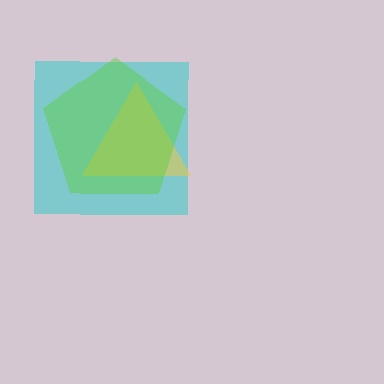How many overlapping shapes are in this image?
There are 3 overlapping shapes in the image.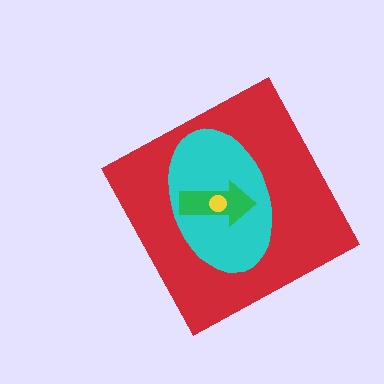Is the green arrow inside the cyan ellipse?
Yes.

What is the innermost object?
The yellow circle.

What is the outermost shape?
The red diamond.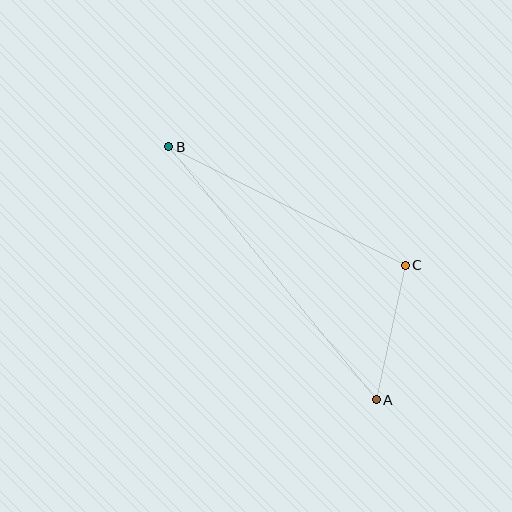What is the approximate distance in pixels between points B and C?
The distance between B and C is approximately 265 pixels.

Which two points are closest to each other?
Points A and C are closest to each other.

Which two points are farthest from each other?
Points A and B are farthest from each other.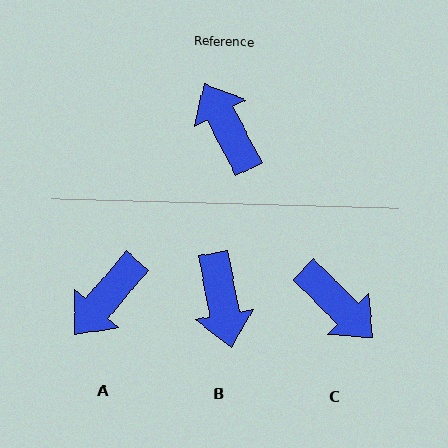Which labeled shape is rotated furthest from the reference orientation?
B, about 163 degrees away.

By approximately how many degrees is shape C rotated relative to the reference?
Approximately 162 degrees clockwise.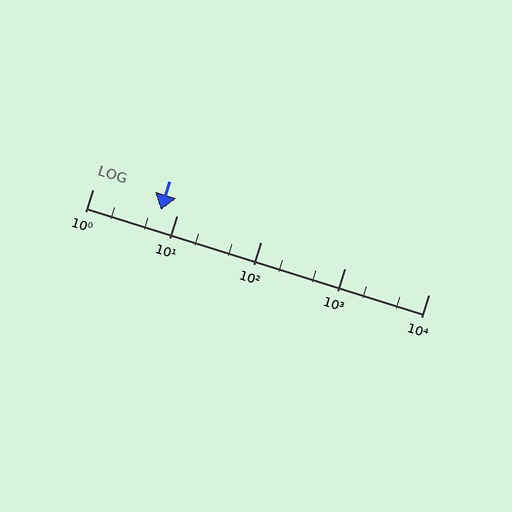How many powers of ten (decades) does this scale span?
The scale spans 4 decades, from 1 to 10000.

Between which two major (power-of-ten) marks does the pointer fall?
The pointer is between 1 and 10.